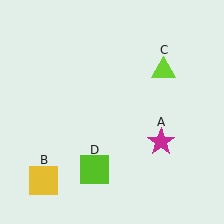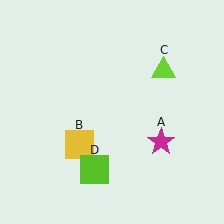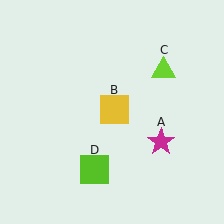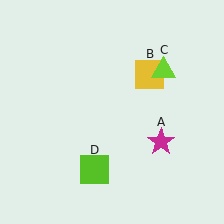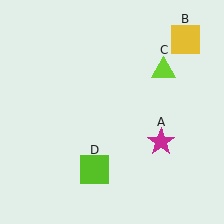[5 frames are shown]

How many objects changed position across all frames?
1 object changed position: yellow square (object B).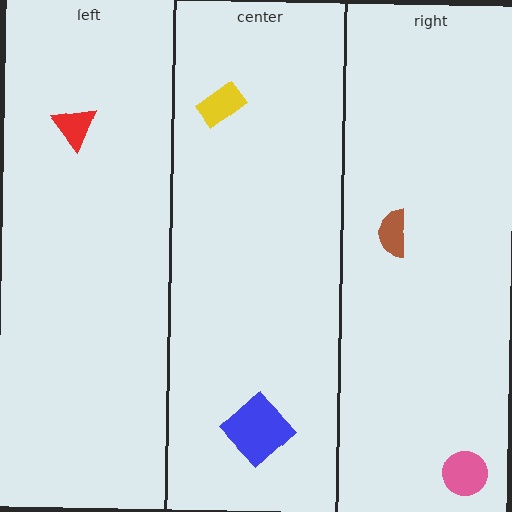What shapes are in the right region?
The pink circle, the brown semicircle.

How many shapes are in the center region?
2.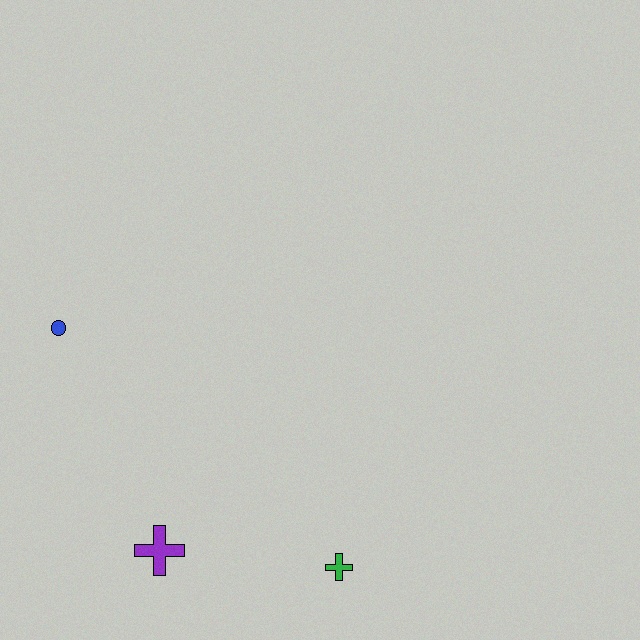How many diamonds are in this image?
There are no diamonds.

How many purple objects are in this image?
There is 1 purple object.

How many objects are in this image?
There are 3 objects.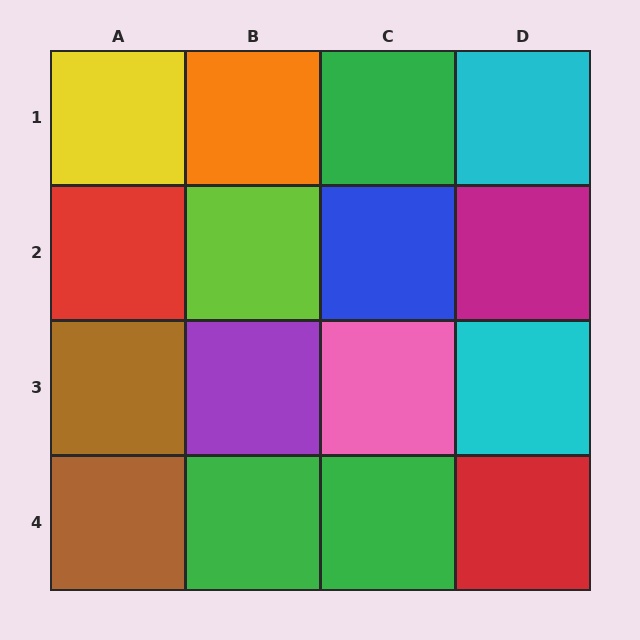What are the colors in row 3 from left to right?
Brown, purple, pink, cyan.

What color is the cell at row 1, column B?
Orange.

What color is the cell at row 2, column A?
Red.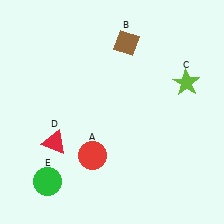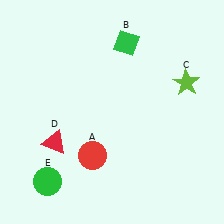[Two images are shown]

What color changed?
The diamond (B) changed from brown in Image 1 to green in Image 2.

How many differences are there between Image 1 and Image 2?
There is 1 difference between the two images.